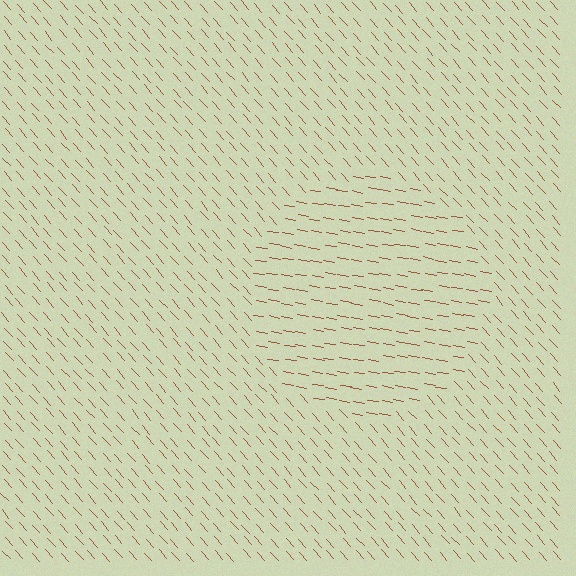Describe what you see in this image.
The image is filled with small brown line segments. A circle region in the image has lines oriented differently from the surrounding lines, creating a visible texture boundary.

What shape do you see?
I see a circle.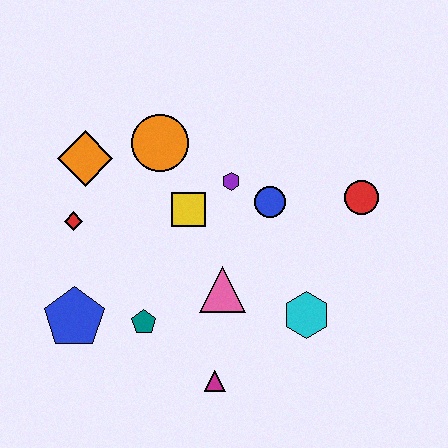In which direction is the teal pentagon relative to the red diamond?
The teal pentagon is below the red diamond.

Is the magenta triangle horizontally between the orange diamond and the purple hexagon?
Yes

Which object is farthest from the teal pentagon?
The red circle is farthest from the teal pentagon.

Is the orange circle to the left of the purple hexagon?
Yes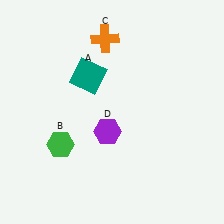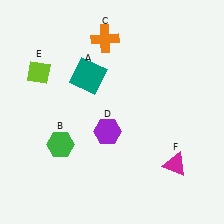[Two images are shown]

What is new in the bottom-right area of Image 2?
A magenta triangle (F) was added in the bottom-right area of Image 2.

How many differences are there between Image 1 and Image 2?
There are 2 differences between the two images.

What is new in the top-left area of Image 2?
A lime diamond (E) was added in the top-left area of Image 2.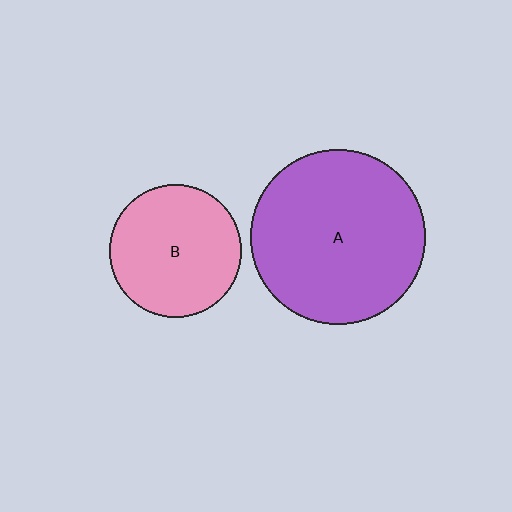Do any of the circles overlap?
No, none of the circles overlap.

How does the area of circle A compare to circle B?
Approximately 1.7 times.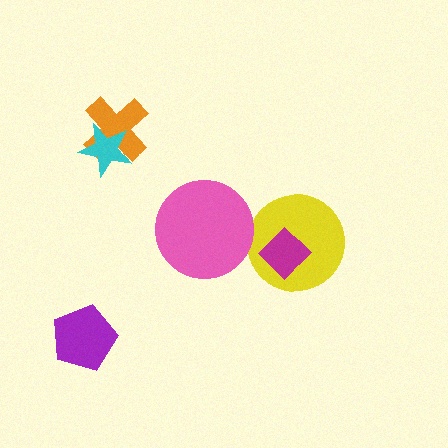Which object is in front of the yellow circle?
The magenta diamond is in front of the yellow circle.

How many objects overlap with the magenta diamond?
1 object overlaps with the magenta diamond.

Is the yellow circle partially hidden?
Yes, it is partially covered by another shape.